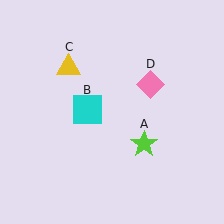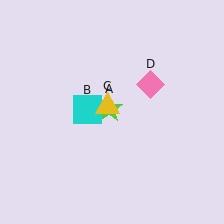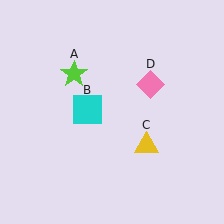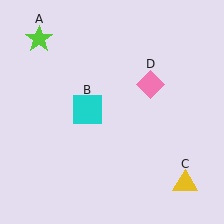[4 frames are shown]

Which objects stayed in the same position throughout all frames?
Cyan square (object B) and pink diamond (object D) remained stationary.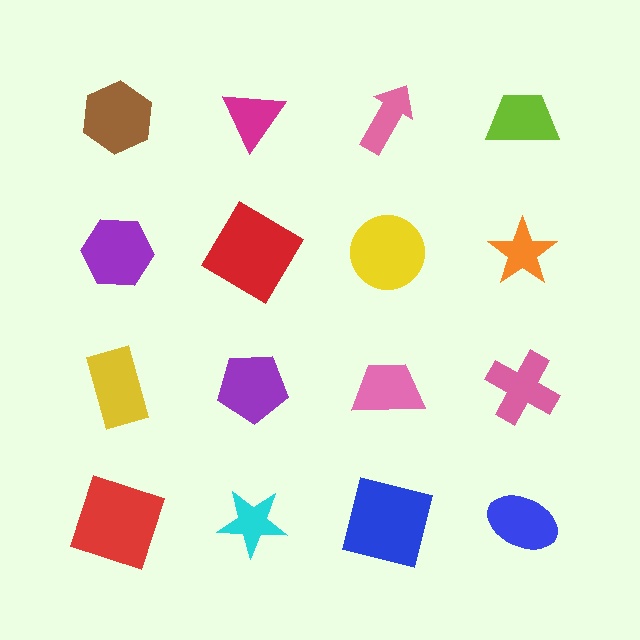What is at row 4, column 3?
A blue square.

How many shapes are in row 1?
4 shapes.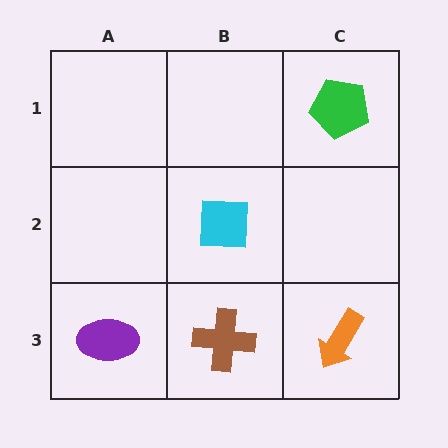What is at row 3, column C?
An orange arrow.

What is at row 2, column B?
A cyan square.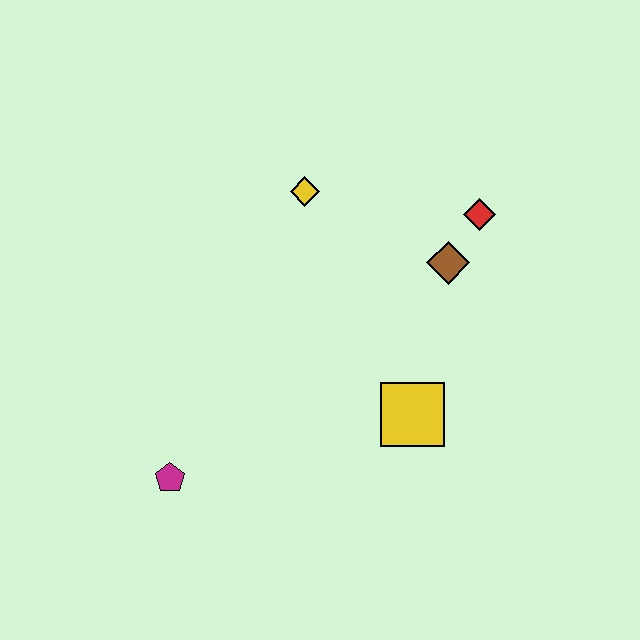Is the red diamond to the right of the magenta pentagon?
Yes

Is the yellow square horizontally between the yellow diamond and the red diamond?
Yes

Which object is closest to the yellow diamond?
The brown diamond is closest to the yellow diamond.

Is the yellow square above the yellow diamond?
No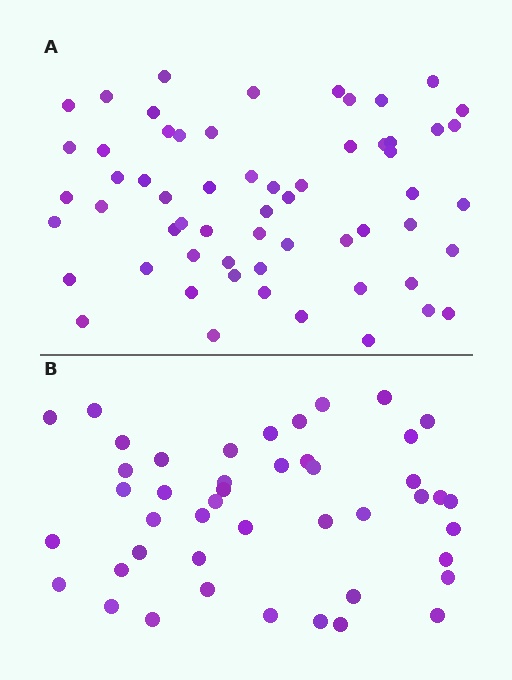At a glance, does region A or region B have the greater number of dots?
Region A (the top region) has more dots.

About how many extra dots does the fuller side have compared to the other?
Region A has approximately 15 more dots than region B.